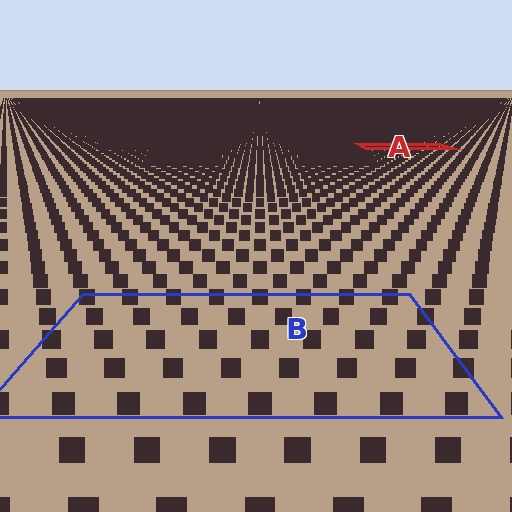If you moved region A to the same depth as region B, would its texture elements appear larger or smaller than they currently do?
They would appear larger. At a closer depth, the same texture elements are projected at a bigger on-screen size.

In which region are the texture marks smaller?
The texture marks are smaller in region A, because it is farther away.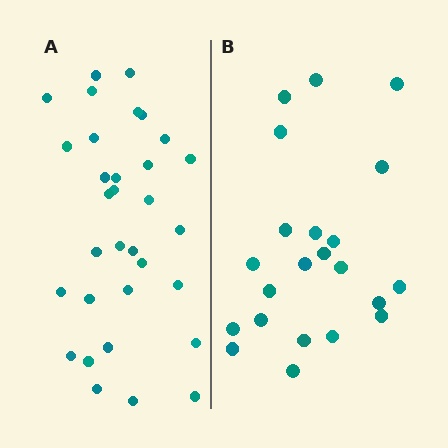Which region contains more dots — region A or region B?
Region A (the left region) has more dots.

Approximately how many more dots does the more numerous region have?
Region A has roughly 10 or so more dots than region B.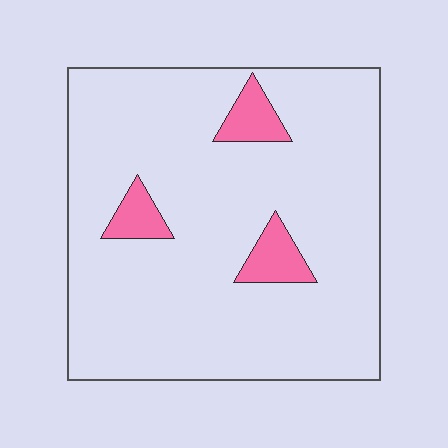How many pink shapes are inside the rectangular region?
3.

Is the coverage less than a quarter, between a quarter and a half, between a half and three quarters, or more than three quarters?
Less than a quarter.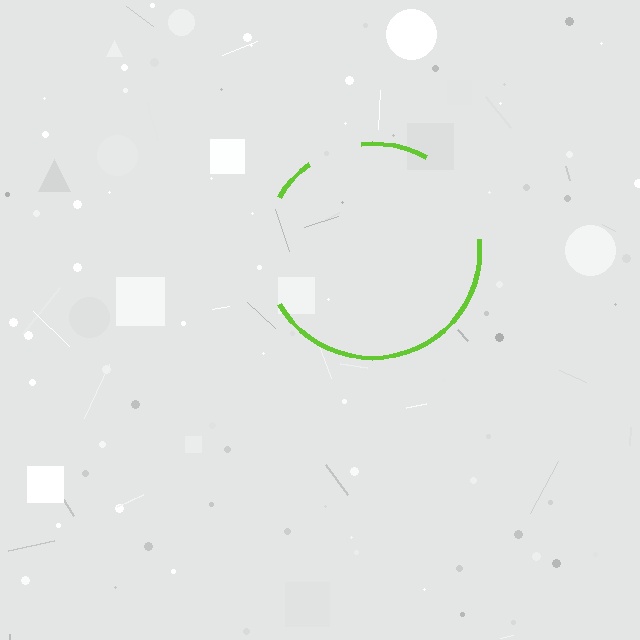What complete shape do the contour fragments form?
The contour fragments form a circle.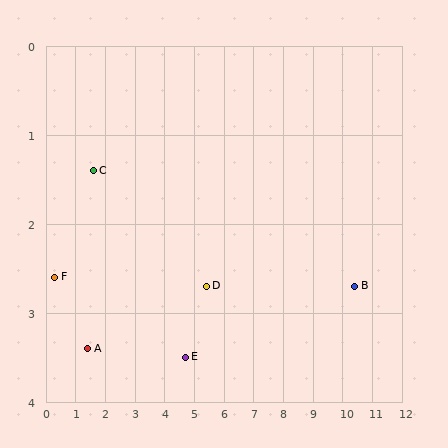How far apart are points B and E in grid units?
Points B and E are about 5.8 grid units apart.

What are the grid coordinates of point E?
Point E is at approximately (4.7, 3.5).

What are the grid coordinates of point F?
Point F is at approximately (0.3, 2.6).